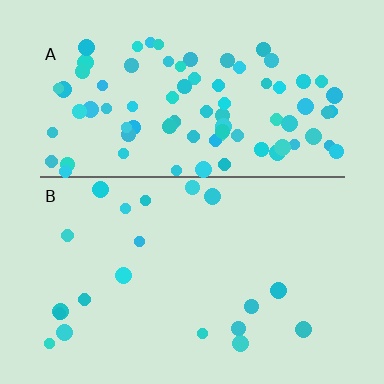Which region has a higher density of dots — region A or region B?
A (the top).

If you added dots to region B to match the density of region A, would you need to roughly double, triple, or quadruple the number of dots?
Approximately quadruple.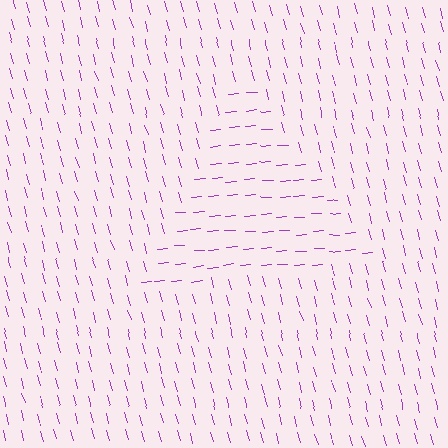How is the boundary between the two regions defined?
The boundary is defined purely by a change in line orientation (approximately 79 degrees difference). All lines are the same color and thickness.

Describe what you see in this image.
The image is filled with small purple line segments. A triangle region in the image has lines oriented differently from the surrounding lines, creating a visible texture boundary.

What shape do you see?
I see a triangle.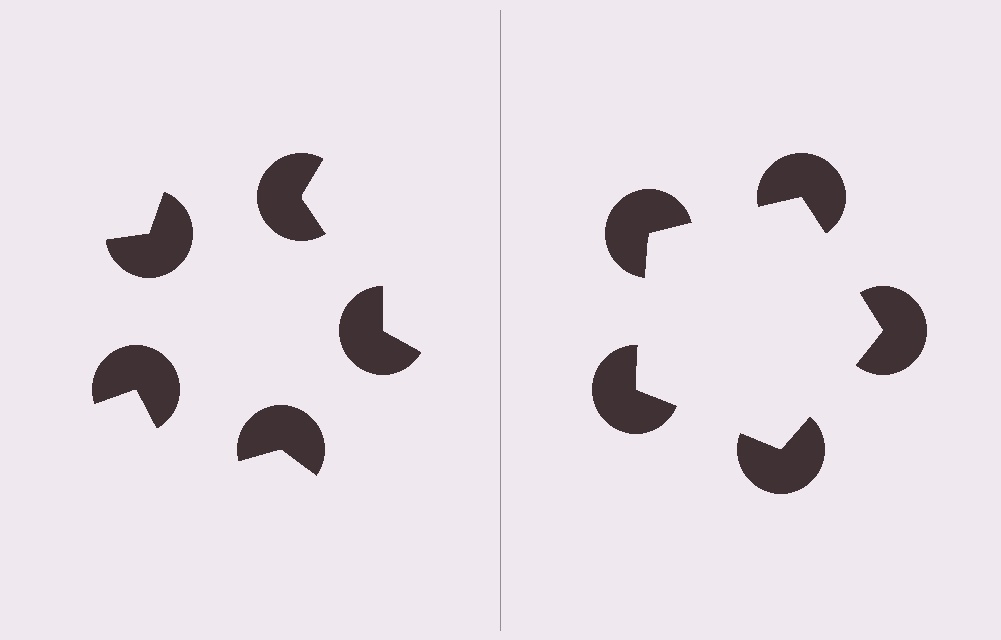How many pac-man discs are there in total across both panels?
10 — 5 on each side.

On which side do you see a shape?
An illusory pentagon appears on the right side. On the left side the wedge cuts are rotated, so no coherent shape forms.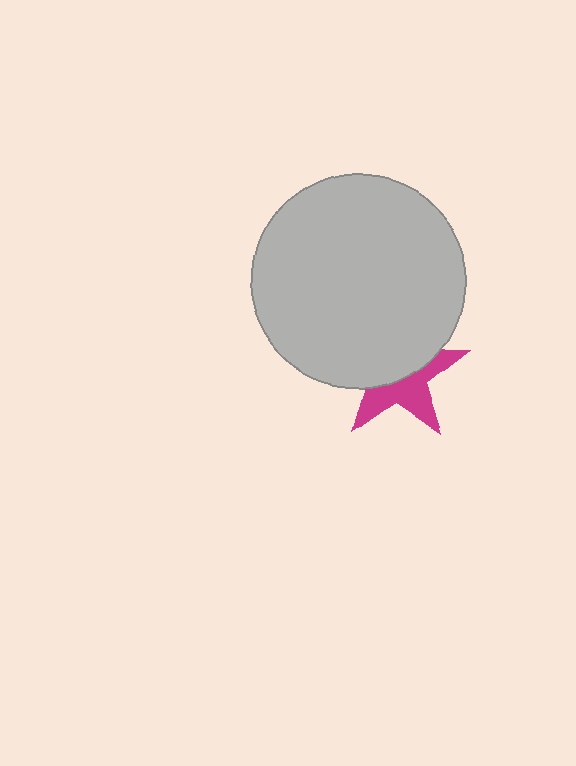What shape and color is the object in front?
The object in front is a light gray circle.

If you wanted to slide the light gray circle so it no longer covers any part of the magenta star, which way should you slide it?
Slide it up — that is the most direct way to separate the two shapes.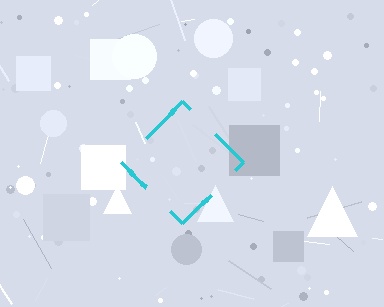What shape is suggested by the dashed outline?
The dashed outline suggests a diamond.